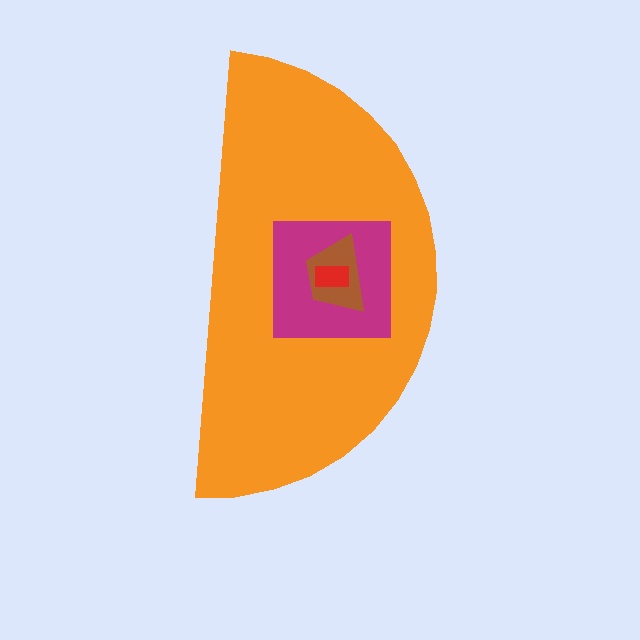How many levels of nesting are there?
4.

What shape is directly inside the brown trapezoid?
The red rectangle.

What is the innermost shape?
The red rectangle.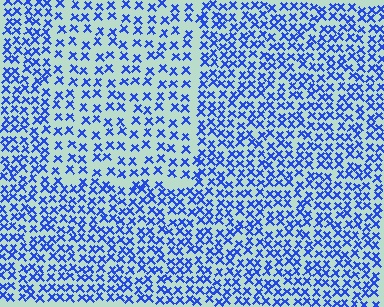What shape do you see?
I see a rectangle.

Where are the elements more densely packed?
The elements are more densely packed outside the rectangle boundary.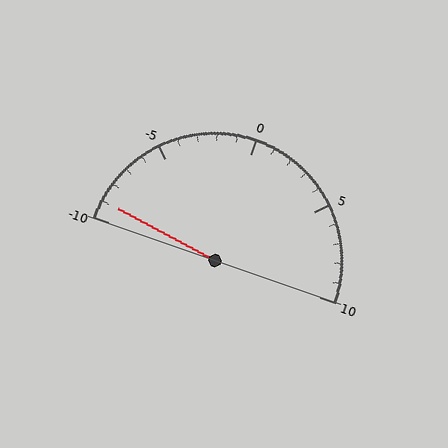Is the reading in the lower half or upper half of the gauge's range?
The reading is in the lower half of the range (-10 to 10).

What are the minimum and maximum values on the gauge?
The gauge ranges from -10 to 10.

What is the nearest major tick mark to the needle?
The nearest major tick mark is -10.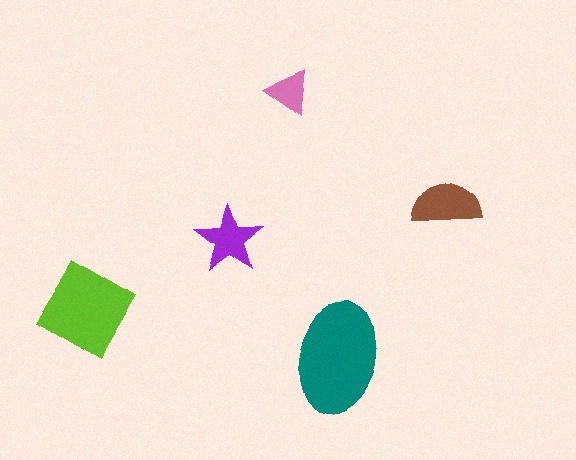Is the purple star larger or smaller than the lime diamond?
Smaller.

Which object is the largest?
The teal ellipse.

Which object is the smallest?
The pink triangle.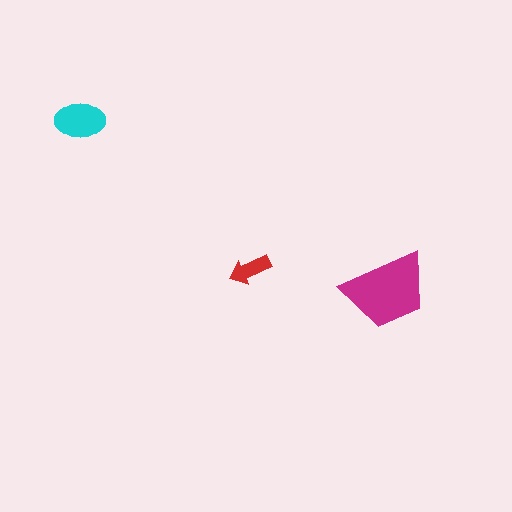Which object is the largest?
The magenta trapezoid.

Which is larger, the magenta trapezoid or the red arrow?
The magenta trapezoid.